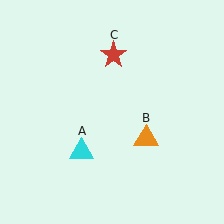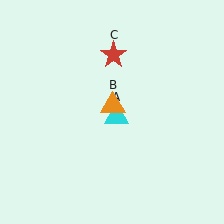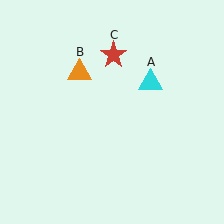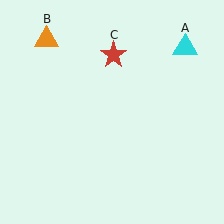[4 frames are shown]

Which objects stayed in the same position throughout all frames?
Red star (object C) remained stationary.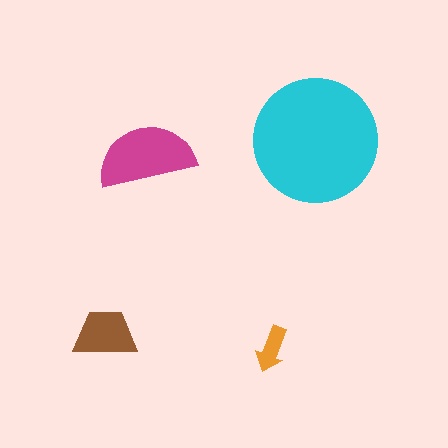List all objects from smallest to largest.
The orange arrow, the brown trapezoid, the magenta semicircle, the cyan circle.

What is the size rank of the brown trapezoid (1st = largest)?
3rd.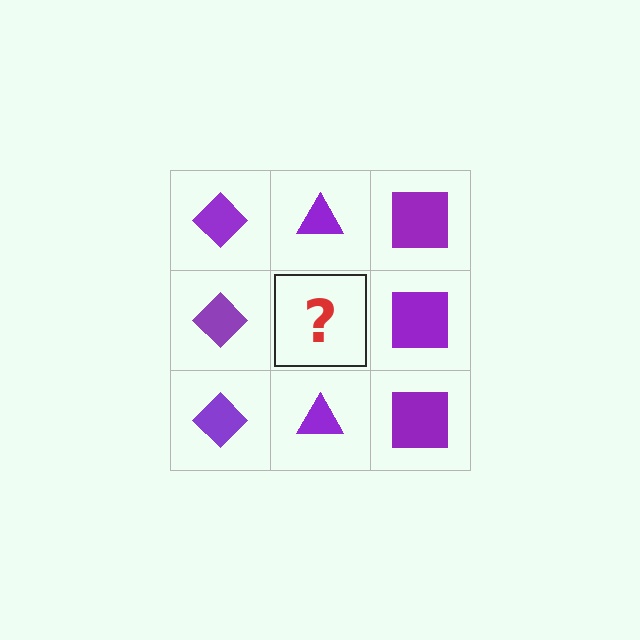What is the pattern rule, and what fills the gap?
The rule is that each column has a consistent shape. The gap should be filled with a purple triangle.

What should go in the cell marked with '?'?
The missing cell should contain a purple triangle.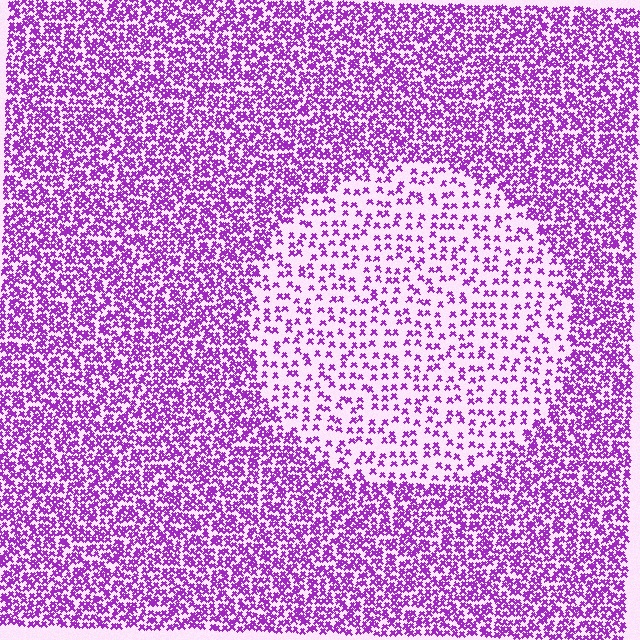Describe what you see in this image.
The image contains small purple elements arranged at two different densities. A circle-shaped region is visible where the elements are less densely packed than the surrounding area.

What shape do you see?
I see a circle.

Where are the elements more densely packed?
The elements are more densely packed outside the circle boundary.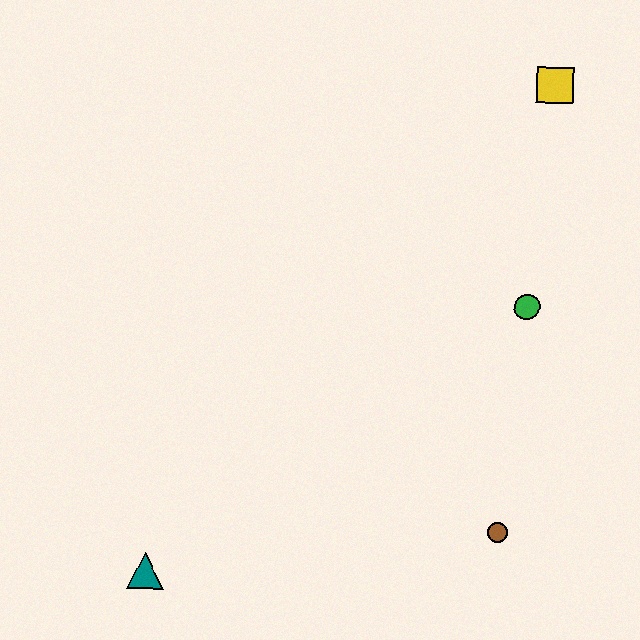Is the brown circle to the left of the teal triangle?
No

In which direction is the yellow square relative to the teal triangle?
The yellow square is above the teal triangle.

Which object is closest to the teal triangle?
The brown circle is closest to the teal triangle.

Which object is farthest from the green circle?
The teal triangle is farthest from the green circle.